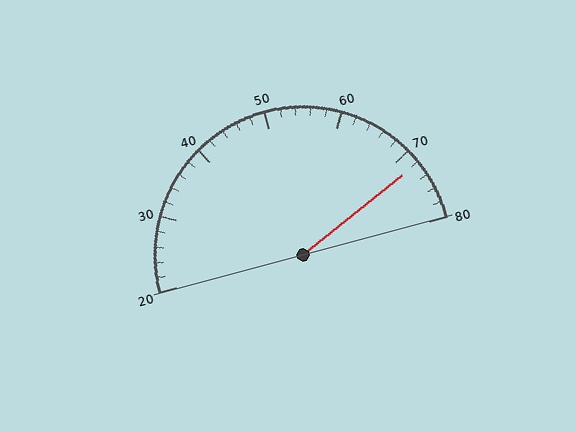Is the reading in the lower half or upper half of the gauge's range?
The reading is in the upper half of the range (20 to 80).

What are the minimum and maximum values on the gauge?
The gauge ranges from 20 to 80.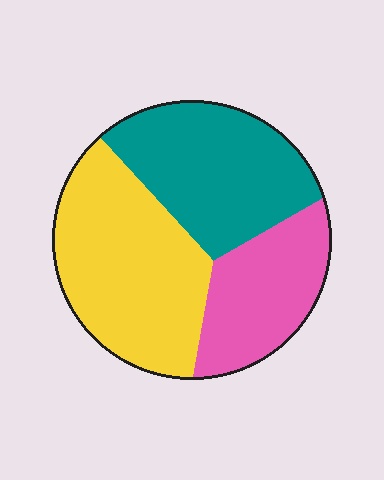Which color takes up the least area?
Pink, at roughly 25%.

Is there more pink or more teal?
Teal.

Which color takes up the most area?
Yellow, at roughly 40%.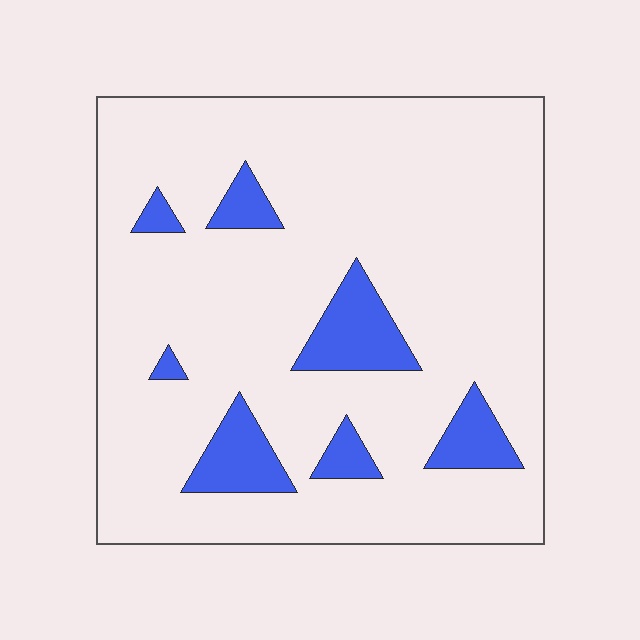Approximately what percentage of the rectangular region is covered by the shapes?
Approximately 15%.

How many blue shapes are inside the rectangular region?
7.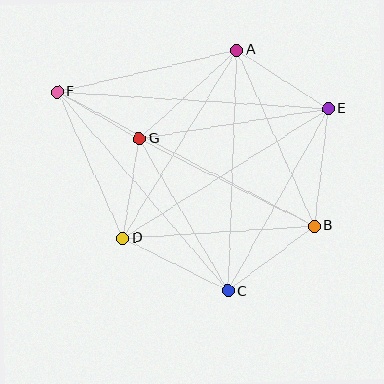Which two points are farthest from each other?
Points B and F are farthest from each other.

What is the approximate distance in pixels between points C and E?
The distance between C and E is approximately 208 pixels.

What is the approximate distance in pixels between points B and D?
The distance between B and D is approximately 192 pixels.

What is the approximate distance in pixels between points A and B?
The distance between A and B is approximately 192 pixels.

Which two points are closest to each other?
Points F and G are closest to each other.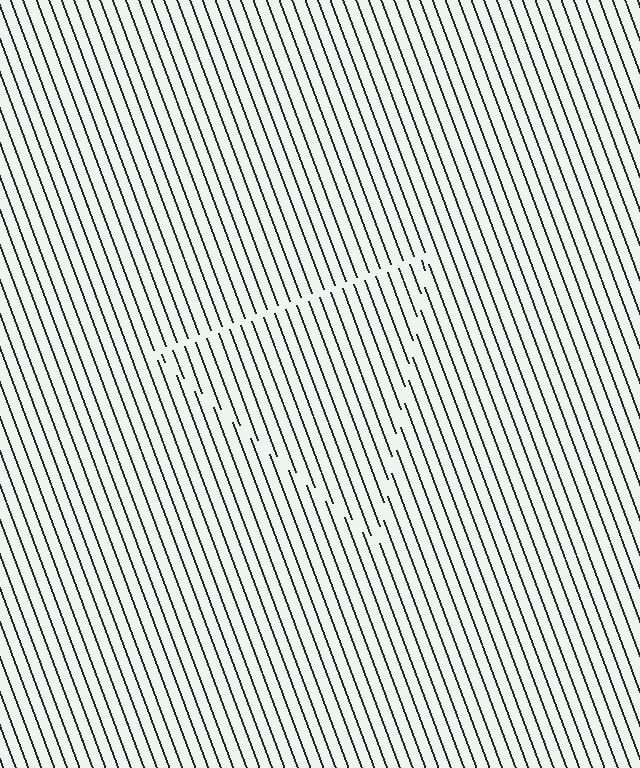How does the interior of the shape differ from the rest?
The interior of the shape contains the same grating, shifted by half a period — the contour is defined by the phase discontinuity where line-ends from the inner and outer gratings abut.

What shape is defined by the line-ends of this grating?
An illusory triangle. The interior of the shape contains the same grating, shifted by half a period — the contour is defined by the phase discontinuity where line-ends from the inner and outer gratings abut.